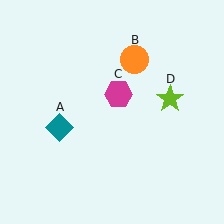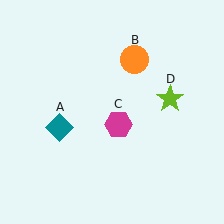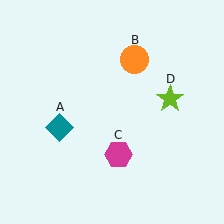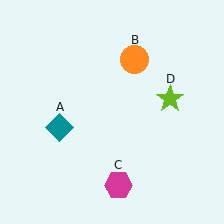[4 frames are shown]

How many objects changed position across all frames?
1 object changed position: magenta hexagon (object C).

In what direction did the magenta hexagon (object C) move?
The magenta hexagon (object C) moved down.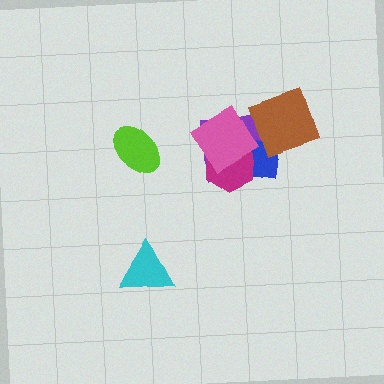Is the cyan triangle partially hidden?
No, no other shape covers it.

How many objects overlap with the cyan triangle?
0 objects overlap with the cyan triangle.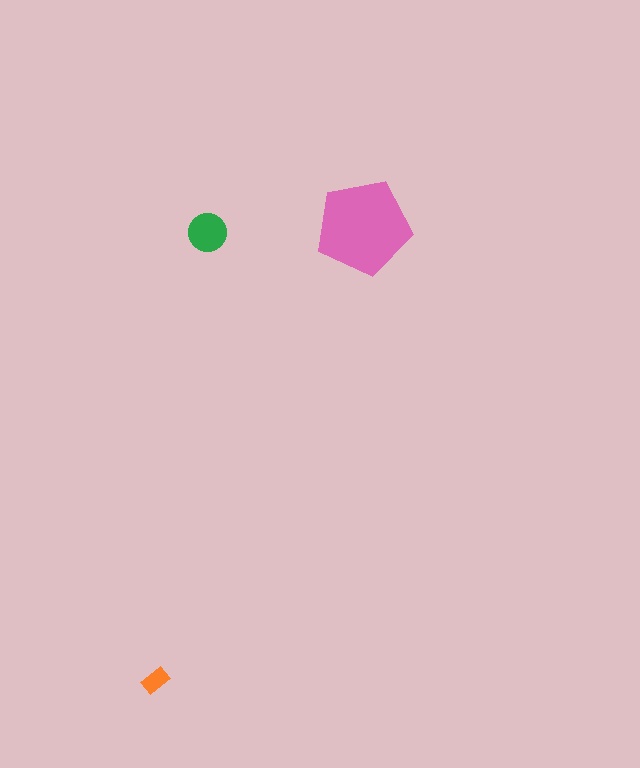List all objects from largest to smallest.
The pink pentagon, the green circle, the orange rectangle.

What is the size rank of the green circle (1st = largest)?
2nd.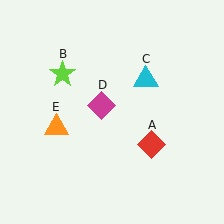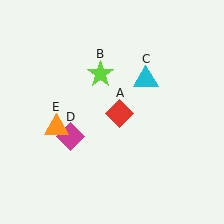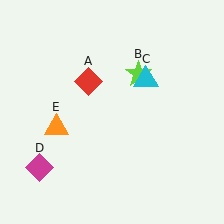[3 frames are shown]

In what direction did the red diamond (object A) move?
The red diamond (object A) moved up and to the left.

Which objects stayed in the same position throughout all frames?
Cyan triangle (object C) and orange triangle (object E) remained stationary.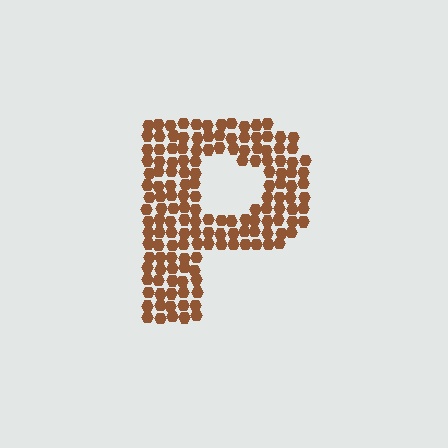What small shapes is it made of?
It is made of small hexagons.